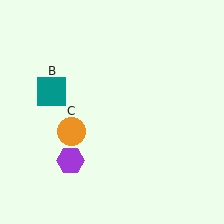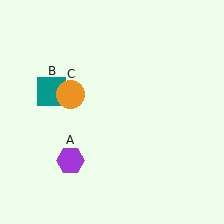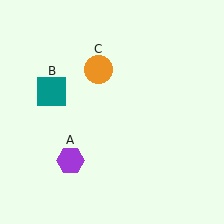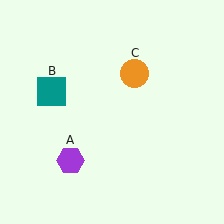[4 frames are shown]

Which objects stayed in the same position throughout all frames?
Purple hexagon (object A) and teal square (object B) remained stationary.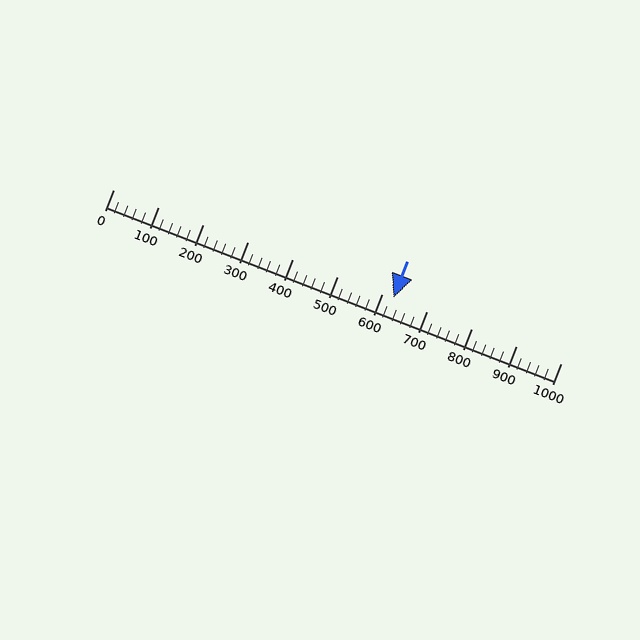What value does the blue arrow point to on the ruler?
The blue arrow points to approximately 626.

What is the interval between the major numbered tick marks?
The major tick marks are spaced 100 units apart.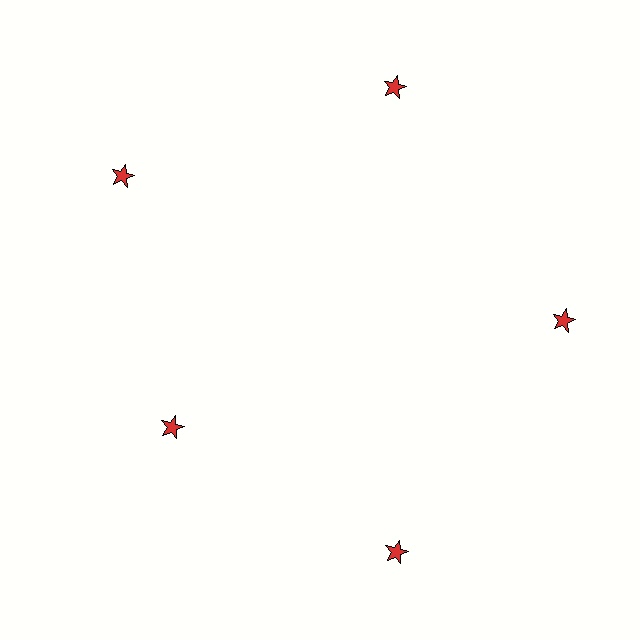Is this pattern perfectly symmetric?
No. The 5 red stars are arranged in a ring, but one element near the 8 o'clock position is pulled inward toward the center, breaking the 5-fold rotational symmetry.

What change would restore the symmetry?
The symmetry would be restored by moving it outward, back onto the ring so that all 5 stars sit at equal angles and equal distance from the center.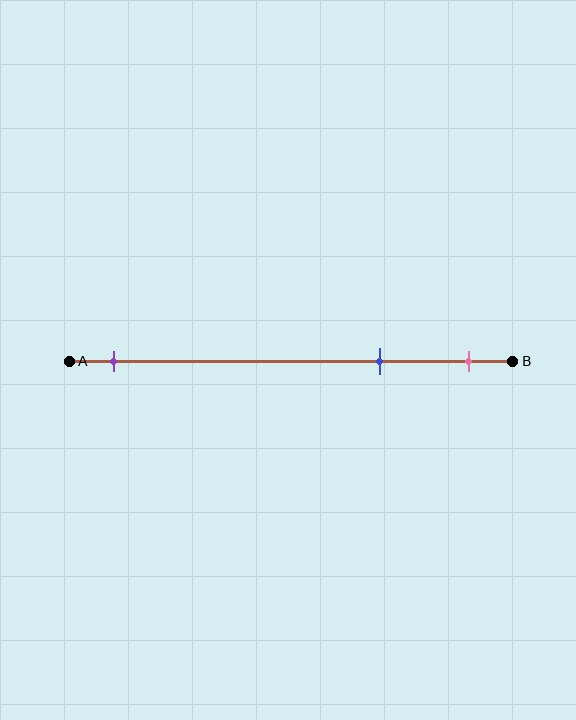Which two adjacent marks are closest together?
The blue and pink marks are the closest adjacent pair.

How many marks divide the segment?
There are 3 marks dividing the segment.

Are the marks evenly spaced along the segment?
No, the marks are not evenly spaced.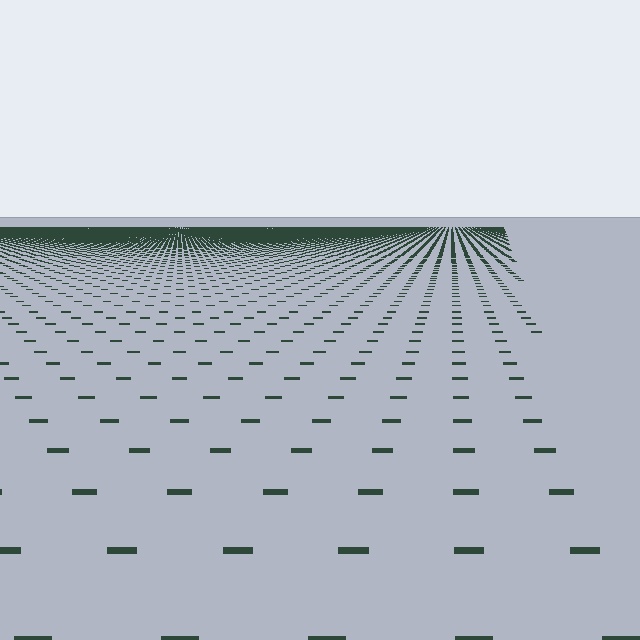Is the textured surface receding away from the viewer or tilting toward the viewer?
The surface is receding away from the viewer. Texture elements get smaller and denser toward the top.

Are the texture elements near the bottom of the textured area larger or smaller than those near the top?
Larger. Near the bottom, elements are closer to the viewer and appear at a bigger on-screen size.